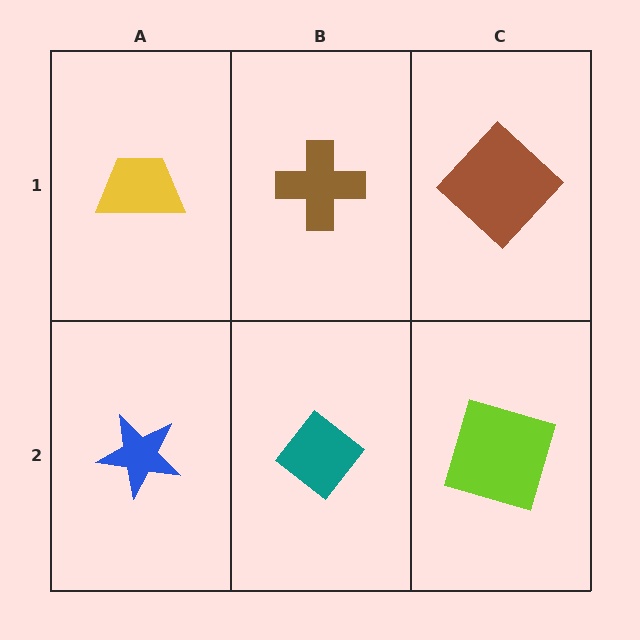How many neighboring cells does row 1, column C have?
2.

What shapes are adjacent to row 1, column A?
A blue star (row 2, column A), a brown cross (row 1, column B).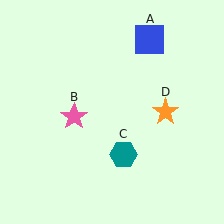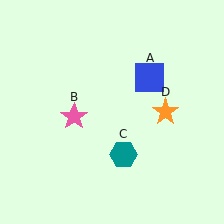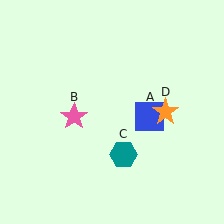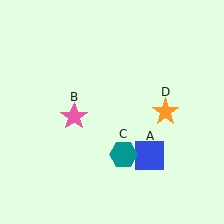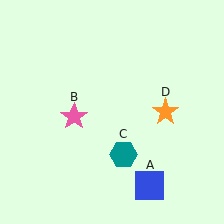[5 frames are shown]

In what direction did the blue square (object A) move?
The blue square (object A) moved down.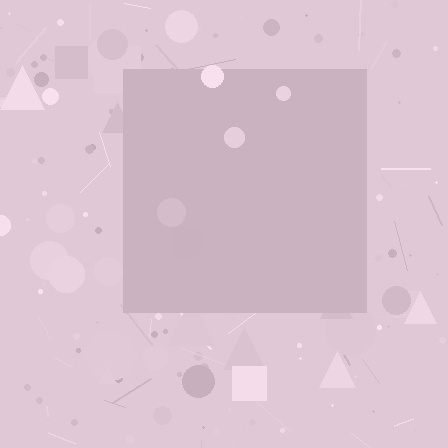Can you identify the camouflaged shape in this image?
The camouflaged shape is a square.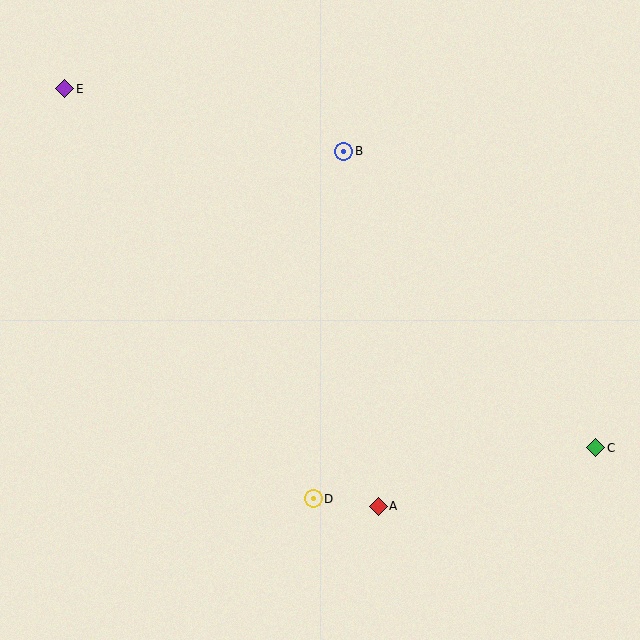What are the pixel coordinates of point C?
Point C is at (596, 448).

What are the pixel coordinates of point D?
Point D is at (313, 499).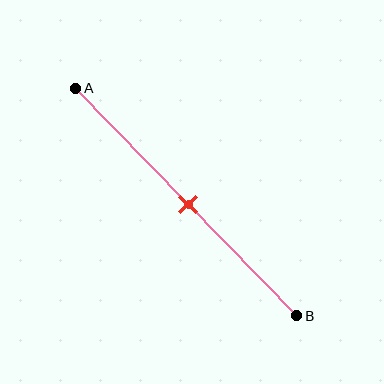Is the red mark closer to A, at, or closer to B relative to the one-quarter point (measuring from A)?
The red mark is closer to point B than the one-quarter point of segment AB.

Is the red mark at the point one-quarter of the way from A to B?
No, the mark is at about 50% from A, not at the 25% one-quarter point.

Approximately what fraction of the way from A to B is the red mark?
The red mark is approximately 50% of the way from A to B.